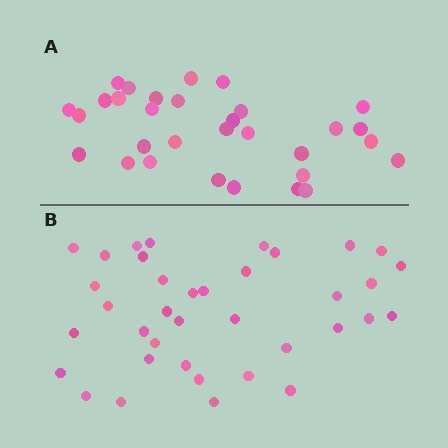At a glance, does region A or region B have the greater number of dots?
Region B (the bottom region) has more dots.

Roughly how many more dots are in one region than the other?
Region B has about 6 more dots than region A.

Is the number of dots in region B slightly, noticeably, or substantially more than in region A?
Region B has only slightly more — the two regions are fairly close. The ratio is roughly 1.2 to 1.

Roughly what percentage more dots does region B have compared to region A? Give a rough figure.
About 20% more.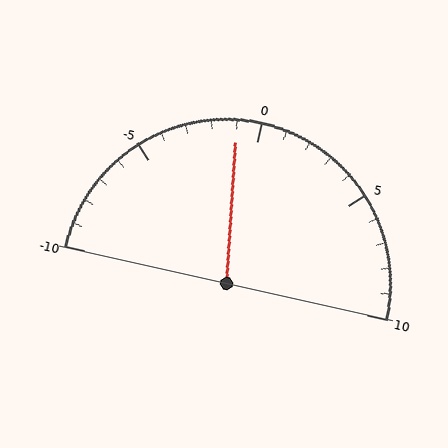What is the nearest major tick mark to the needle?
The nearest major tick mark is 0.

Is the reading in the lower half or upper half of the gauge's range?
The reading is in the lower half of the range (-10 to 10).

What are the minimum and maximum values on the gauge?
The gauge ranges from -10 to 10.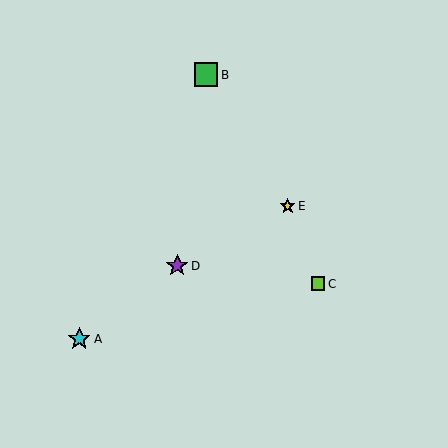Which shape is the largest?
The green square (labeled B) is the largest.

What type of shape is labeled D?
Shape D is a purple star.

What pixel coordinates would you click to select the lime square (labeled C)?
Click at (318, 284) to select the lime square C.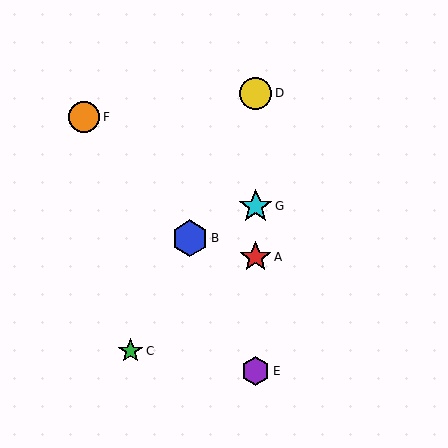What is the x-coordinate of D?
Object D is at x≈256.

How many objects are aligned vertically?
4 objects (A, D, E, G) are aligned vertically.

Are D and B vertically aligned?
No, D is at x≈256 and B is at x≈190.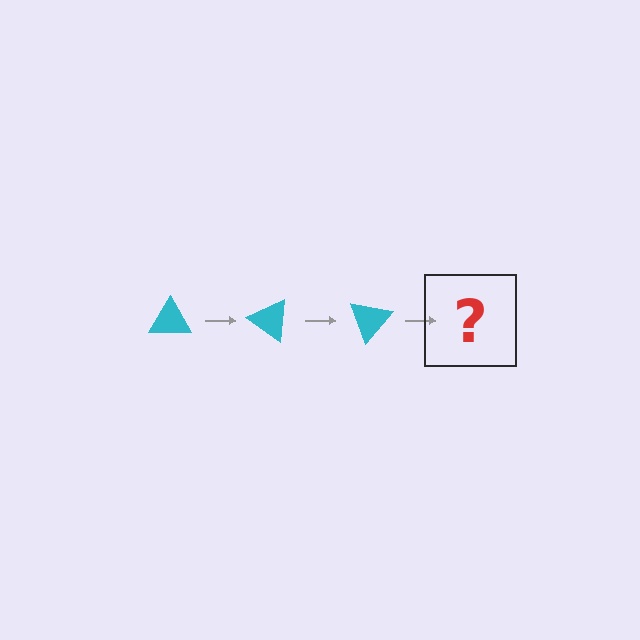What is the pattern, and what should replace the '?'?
The pattern is that the triangle rotates 35 degrees each step. The '?' should be a cyan triangle rotated 105 degrees.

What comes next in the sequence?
The next element should be a cyan triangle rotated 105 degrees.